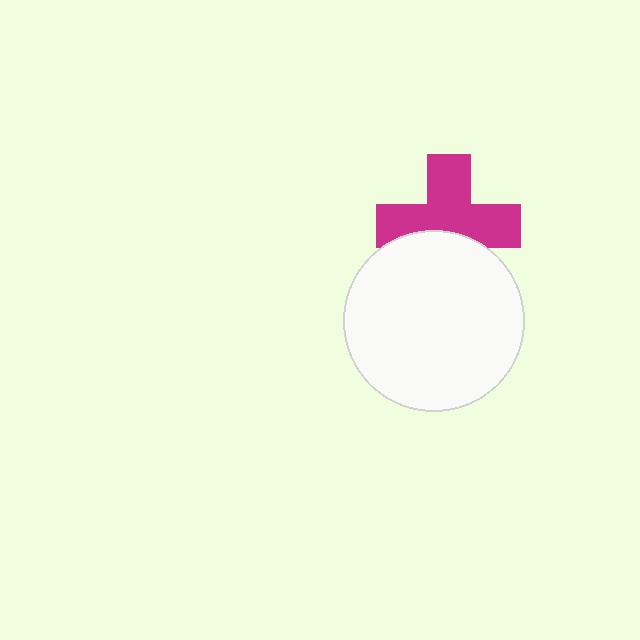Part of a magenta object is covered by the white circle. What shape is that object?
It is a cross.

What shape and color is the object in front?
The object in front is a white circle.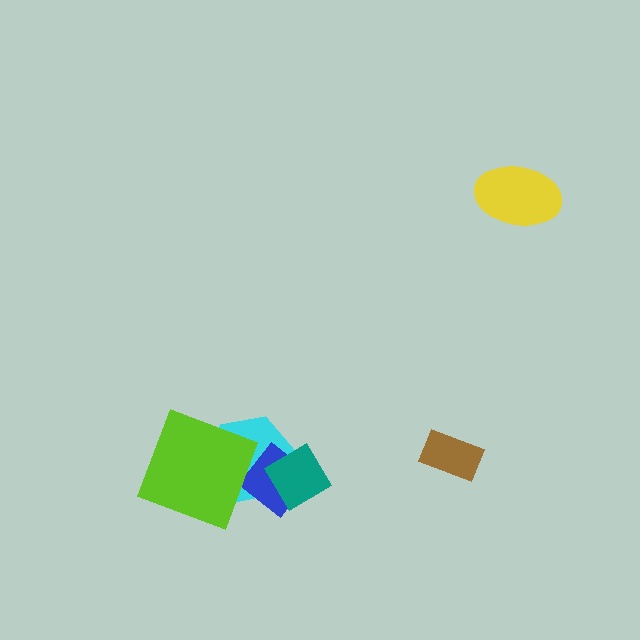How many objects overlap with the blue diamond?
2 objects overlap with the blue diamond.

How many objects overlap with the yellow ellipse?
0 objects overlap with the yellow ellipse.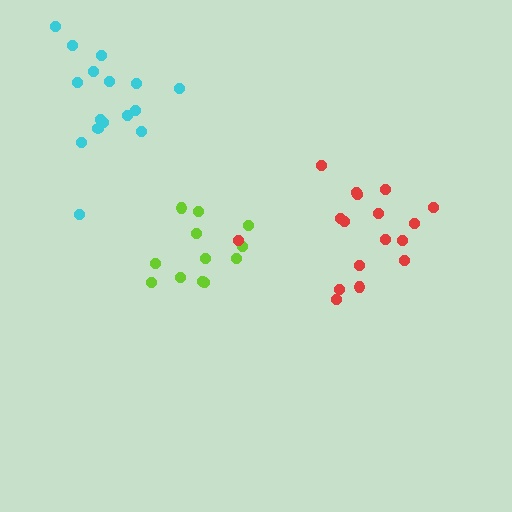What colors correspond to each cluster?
The clusters are colored: lime, red, cyan.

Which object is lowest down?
The lime cluster is bottommost.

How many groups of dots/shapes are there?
There are 3 groups.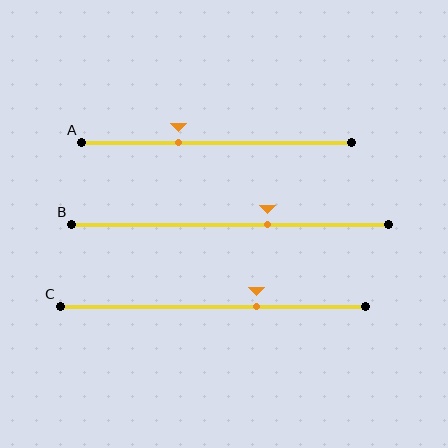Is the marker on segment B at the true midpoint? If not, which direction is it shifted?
No, the marker on segment B is shifted to the right by about 12% of the segment length.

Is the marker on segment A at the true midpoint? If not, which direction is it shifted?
No, the marker on segment A is shifted to the left by about 14% of the segment length.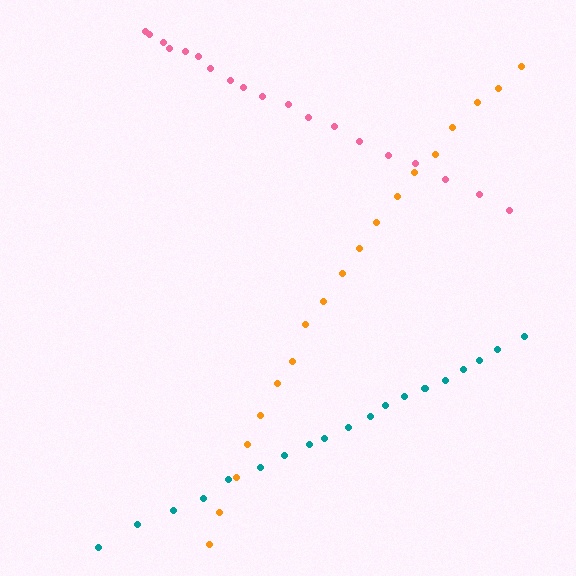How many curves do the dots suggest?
There are 3 distinct paths.